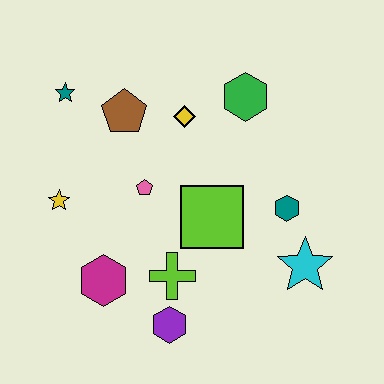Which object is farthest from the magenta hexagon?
The green hexagon is farthest from the magenta hexagon.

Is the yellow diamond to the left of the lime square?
Yes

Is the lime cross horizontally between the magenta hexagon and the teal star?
No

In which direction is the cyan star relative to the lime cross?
The cyan star is to the right of the lime cross.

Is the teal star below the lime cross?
No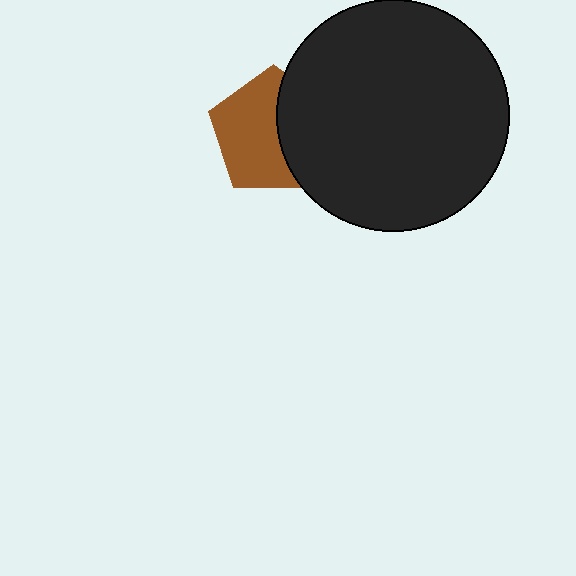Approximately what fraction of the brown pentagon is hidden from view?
Roughly 41% of the brown pentagon is hidden behind the black circle.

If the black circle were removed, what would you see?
You would see the complete brown pentagon.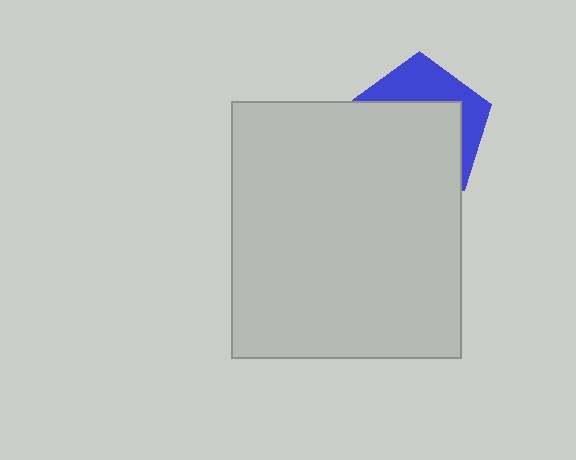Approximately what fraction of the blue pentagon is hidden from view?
Roughly 65% of the blue pentagon is hidden behind the light gray rectangle.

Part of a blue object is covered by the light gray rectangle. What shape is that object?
It is a pentagon.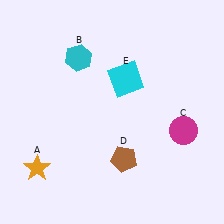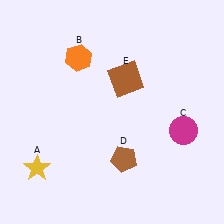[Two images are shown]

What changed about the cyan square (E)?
In Image 1, E is cyan. In Image 2, it changed to brown.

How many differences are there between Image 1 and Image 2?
There are 3 differences between the two images.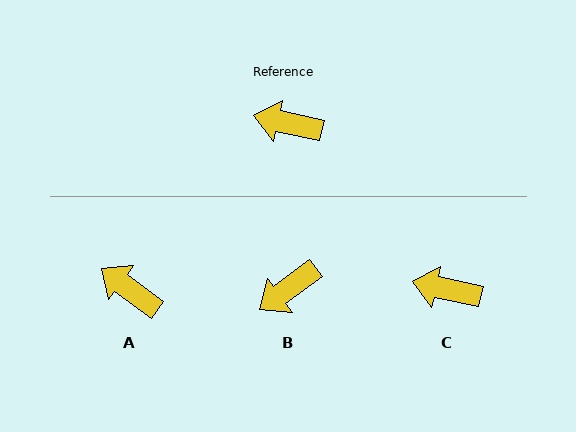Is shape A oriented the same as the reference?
No, it is off by about 24 degrees.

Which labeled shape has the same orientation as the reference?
C.